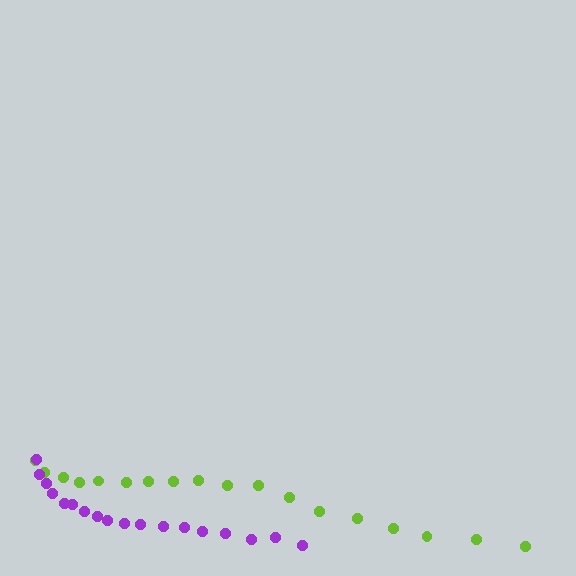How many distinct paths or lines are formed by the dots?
There are 2 distinct paths.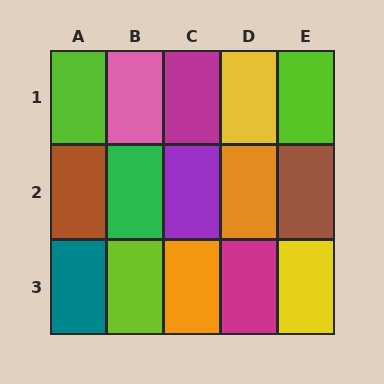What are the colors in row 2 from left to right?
Brown, green, purple, orange, brown.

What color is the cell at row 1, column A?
Lime.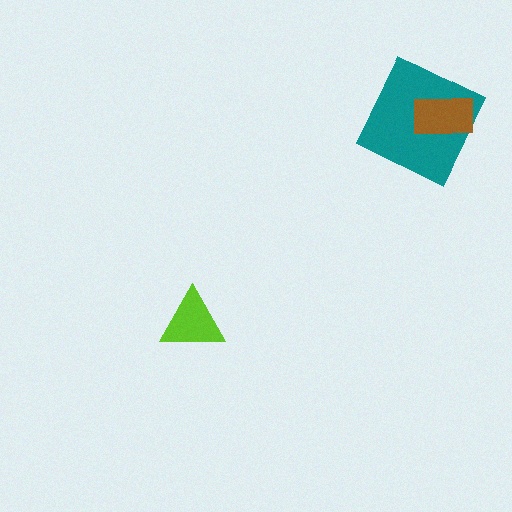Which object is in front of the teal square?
The brown rectangle is in front of the teal square.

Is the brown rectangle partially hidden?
No, no other shape covers it.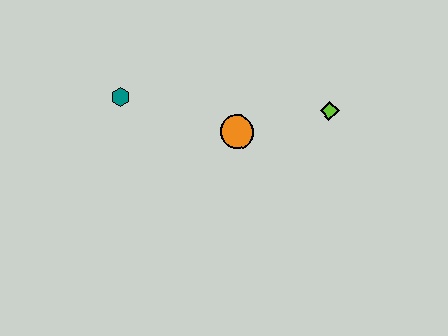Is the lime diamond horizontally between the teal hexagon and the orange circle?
No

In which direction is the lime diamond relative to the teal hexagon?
The lime diamond is to the right of the teal hexagon.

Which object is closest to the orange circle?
The lime diamond is closest to the orange circle.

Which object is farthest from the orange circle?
The teal hexagon is farthest from the orange circle.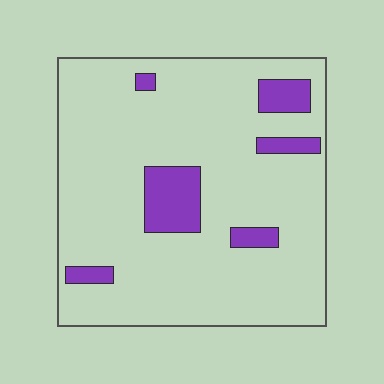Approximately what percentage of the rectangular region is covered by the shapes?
Approximately 10%.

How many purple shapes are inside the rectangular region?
6.